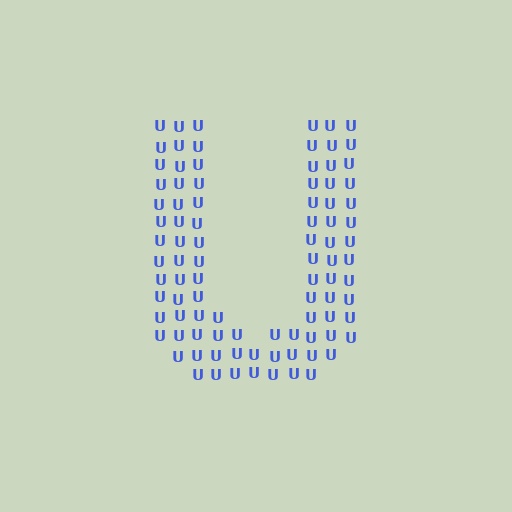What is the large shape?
The large shape is the letter U.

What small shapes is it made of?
It is made of small letter U's.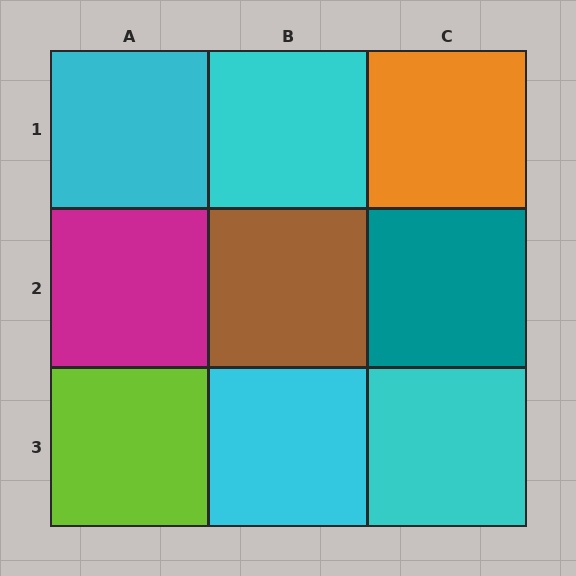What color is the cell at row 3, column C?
Cyan.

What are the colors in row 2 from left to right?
Magenta, brown, teal.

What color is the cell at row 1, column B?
Cyan.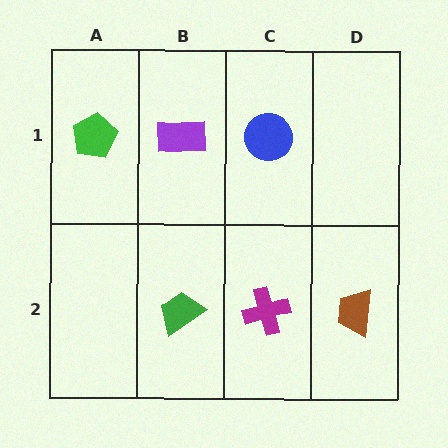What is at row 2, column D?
A brown trapezoid.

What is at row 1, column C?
A blue circle.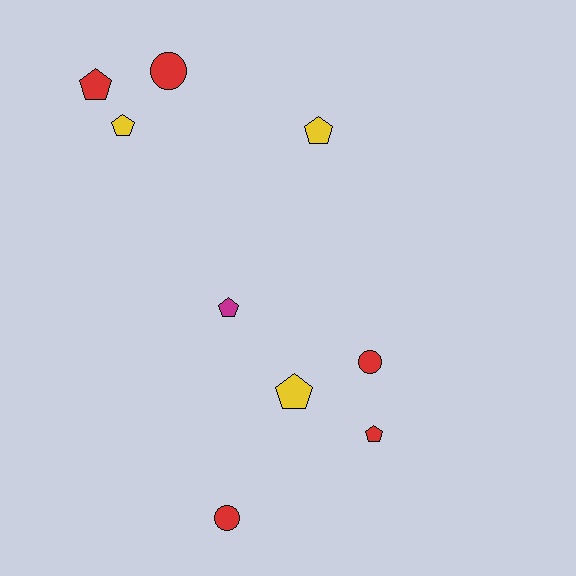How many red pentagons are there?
There are 2 red pentagons.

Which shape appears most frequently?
Pentagon, with 6 objects.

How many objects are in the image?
There are 9 objects.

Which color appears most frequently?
Red, with 5 objects.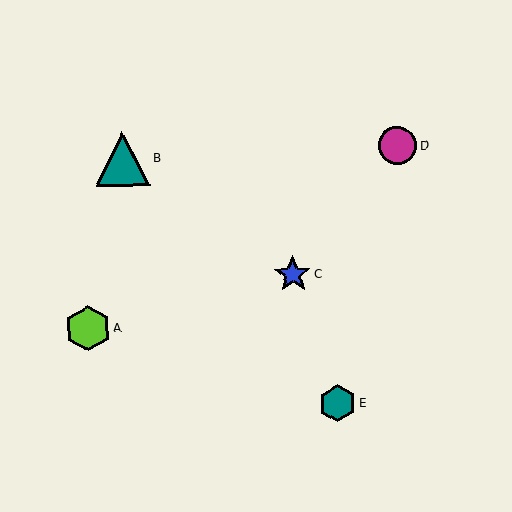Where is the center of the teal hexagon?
The center of the teal hexagon is at (337, 403).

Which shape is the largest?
The teal triangle (labeled B) is the largest.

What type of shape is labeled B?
Shape B is a teal triangle.